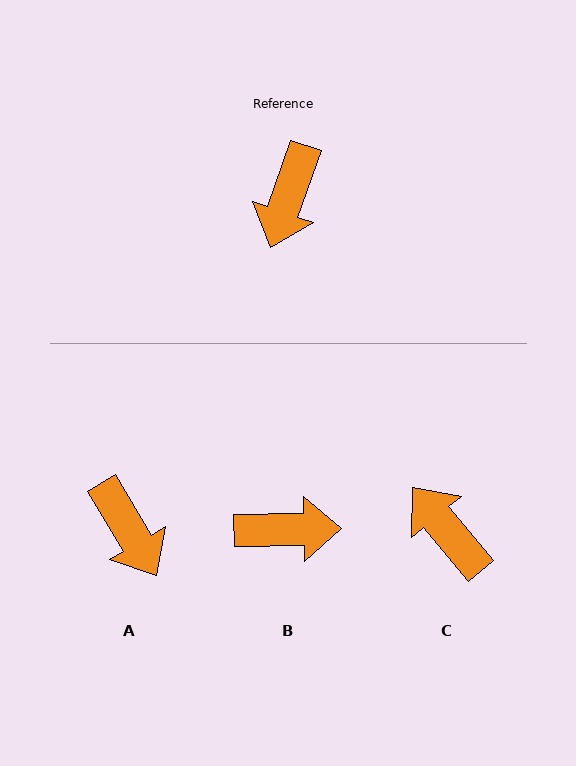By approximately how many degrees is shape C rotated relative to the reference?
Approximately 121 degrees clockwise.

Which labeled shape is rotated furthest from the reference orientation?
C, about 121 degrees away.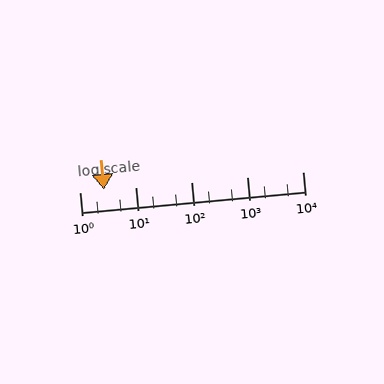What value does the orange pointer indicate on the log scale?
The pointer indicates approximately 2.7.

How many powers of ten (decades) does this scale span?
The scale spans 4 decades, from 1 to 10000.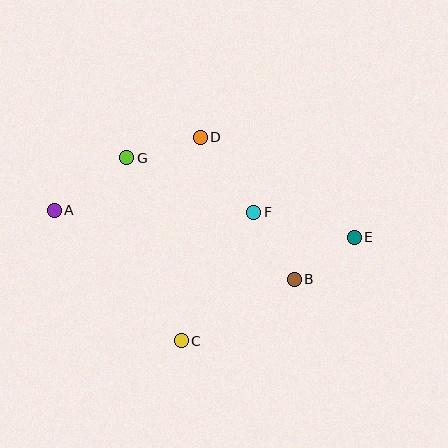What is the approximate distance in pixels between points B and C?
The distance between B and C is approximately 128 pixels.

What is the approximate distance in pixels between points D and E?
The distance between D and E is approximately 184 pixels.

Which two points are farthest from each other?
Points A and E are farthest from each other.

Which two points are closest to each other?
Points B and E are closest to each other.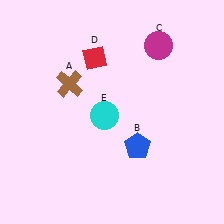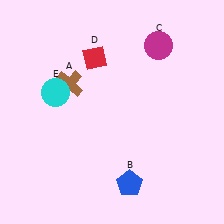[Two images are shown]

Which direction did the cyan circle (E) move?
The cyan circle (E) moved left.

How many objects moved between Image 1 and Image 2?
2 objects moved between the two images.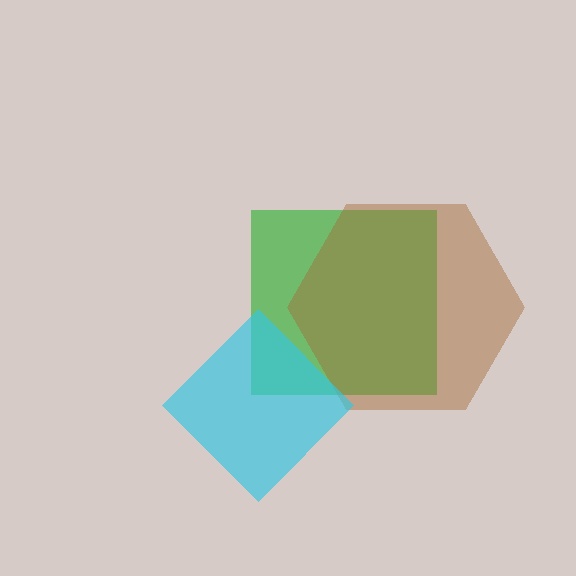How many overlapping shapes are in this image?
There are 3 overlapping shapes in the image.